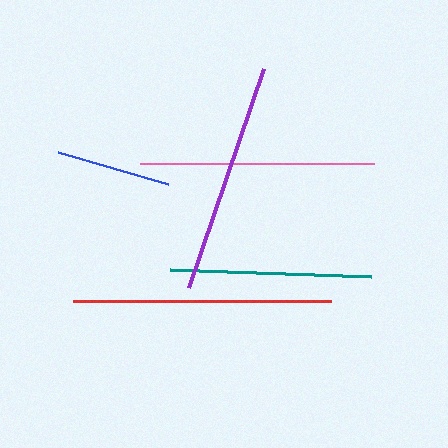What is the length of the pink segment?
The pink segment is approximately 234 pixels long.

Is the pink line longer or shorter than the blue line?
The pink line is longer than the blue line.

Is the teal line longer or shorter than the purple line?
The purple line is longer than the teal line.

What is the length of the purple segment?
The purple segment is approximately 232 pixels long.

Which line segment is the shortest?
The blue line is the shortest at approximately 114 pixels.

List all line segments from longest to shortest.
From longest to shortest: red, pink, purple, teal, blue.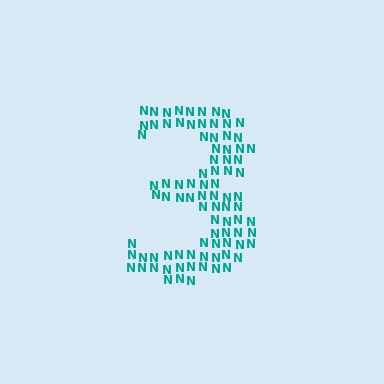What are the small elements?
The small elements are letter N's.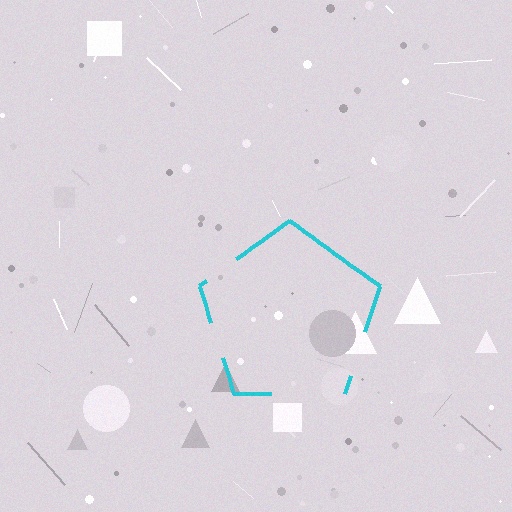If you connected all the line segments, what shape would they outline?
They would outline a pentagon.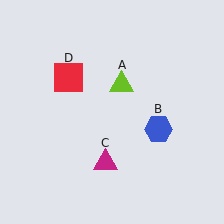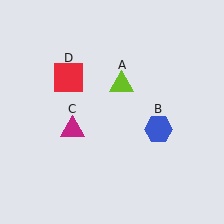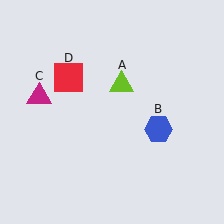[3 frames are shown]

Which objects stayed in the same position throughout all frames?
Lime triangle (object A) and blue hexagon (object B) and red square (object D) remained stationary.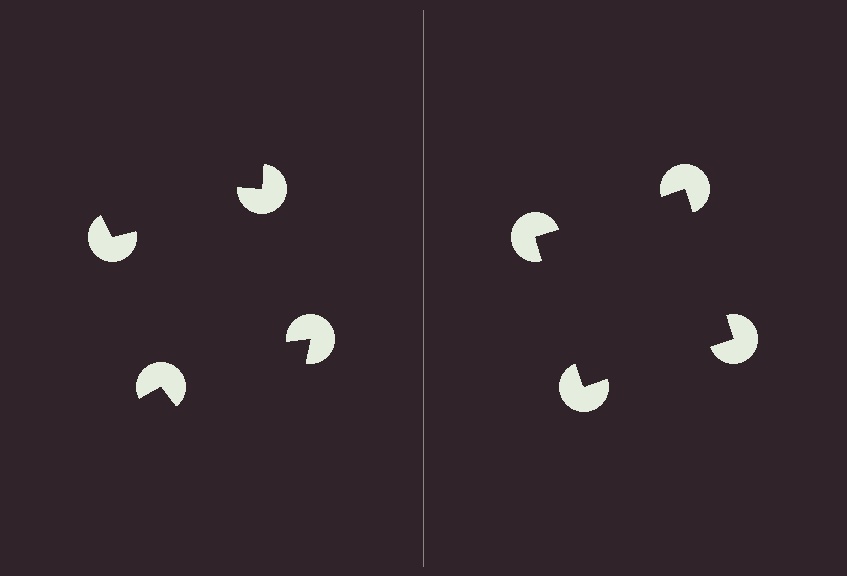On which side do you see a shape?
An illusory square appears on the right side. On the left side the wedge cuts are rotated, so no coherent shape forms.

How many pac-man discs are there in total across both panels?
8 — 4 on each side.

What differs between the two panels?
The pac-man discs are positioned identically on both sides; only the wedge orientations differ. On the right they align to a square; on the left they are misaligned.